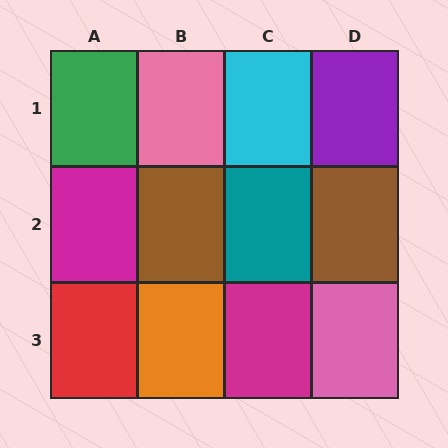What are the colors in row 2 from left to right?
Magenta, brown, teal, brown.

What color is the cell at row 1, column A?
Green.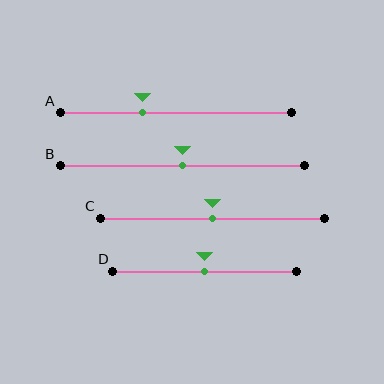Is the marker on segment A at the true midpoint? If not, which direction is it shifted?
No, the marker on segment A is shifted to the left by about 14% of the segment length.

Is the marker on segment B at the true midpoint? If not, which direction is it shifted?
Yes, the marker on segment B is at the true midpoint.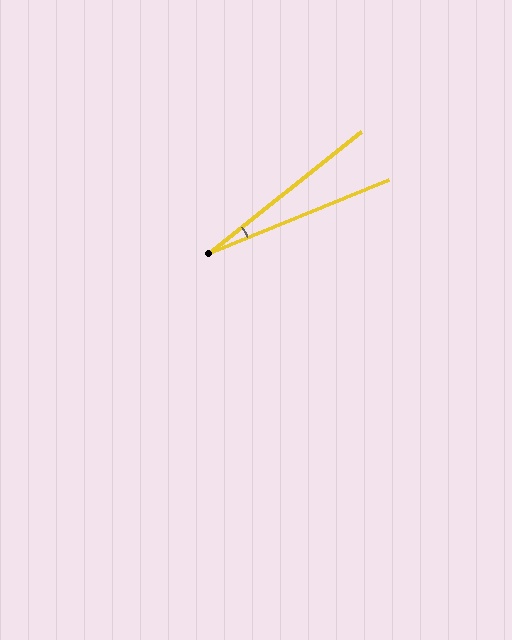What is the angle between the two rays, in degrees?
Approximately 16 degrees.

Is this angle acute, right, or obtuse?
It is acute.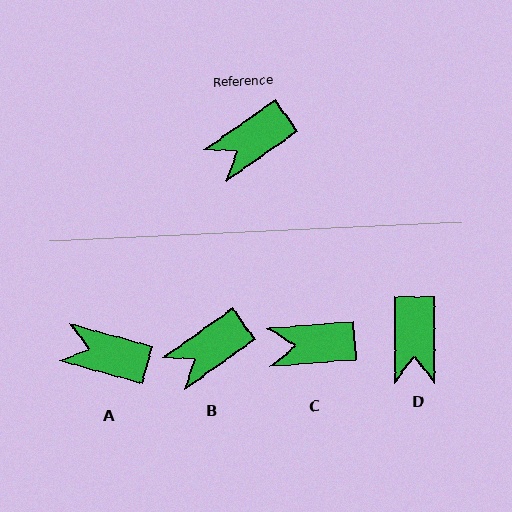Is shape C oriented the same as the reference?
No, it is off by about 30 degrees.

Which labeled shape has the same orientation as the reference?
B.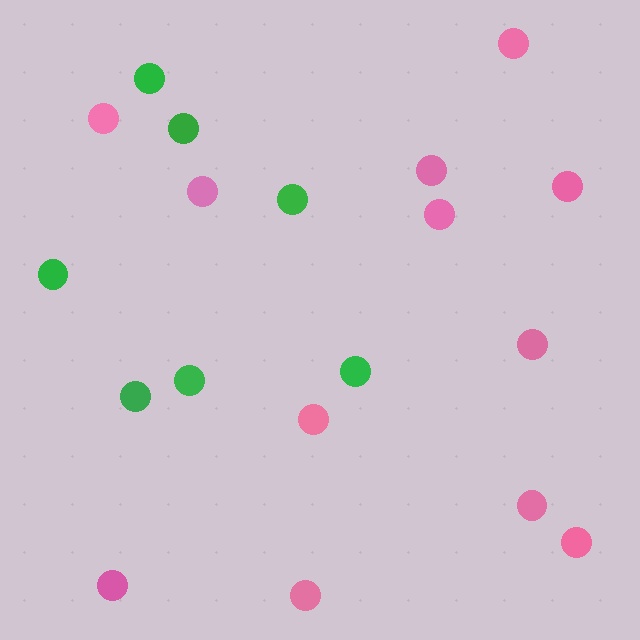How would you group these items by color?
There are 2 groups: one group of green circles (7) and one group of pink circles (12).